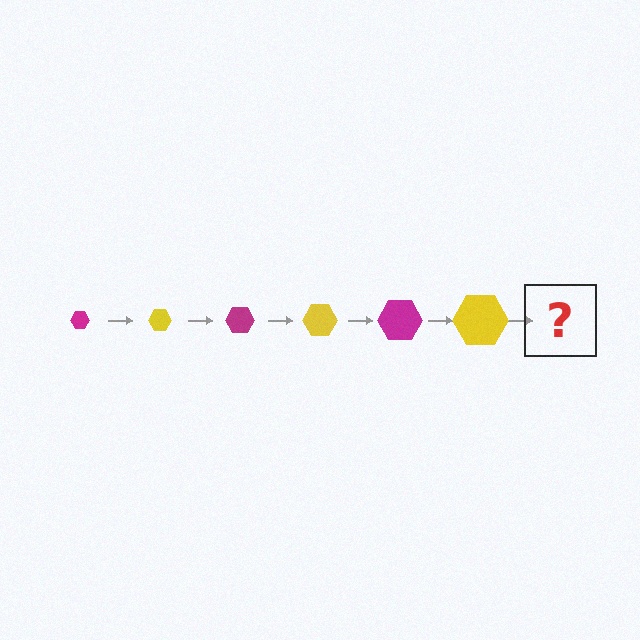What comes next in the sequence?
The next element should be a magenta hexagon, larger than the previous one.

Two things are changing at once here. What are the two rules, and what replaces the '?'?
The two rules are that the hexagon grows larger each step and the color cycles through magenta and yellow. The '?' should be a magenta hexagon, larger than the previous one.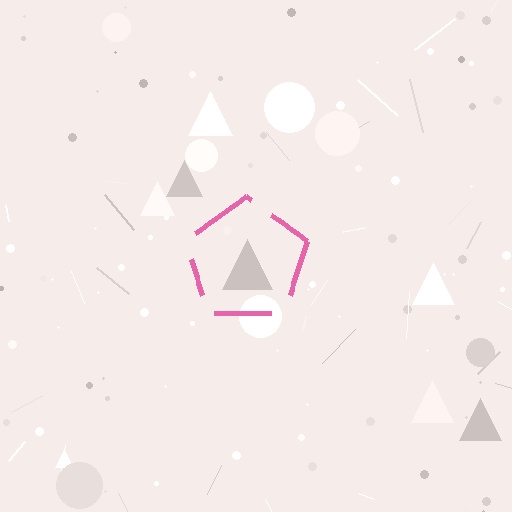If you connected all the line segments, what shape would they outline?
They would outline a pentagon.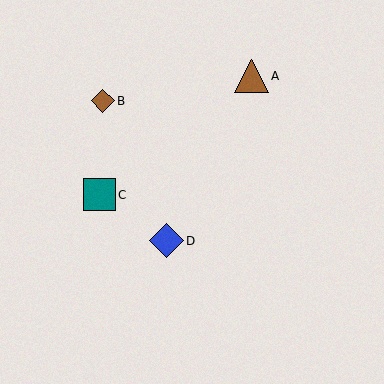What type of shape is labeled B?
Shape B is a brown diamond.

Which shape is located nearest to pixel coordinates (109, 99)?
The brown diamond (labeled B) at (103, 101) is nearest to that location.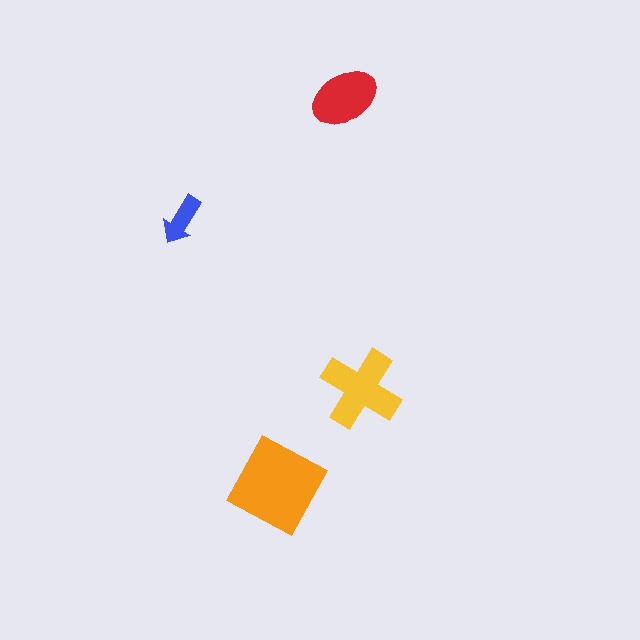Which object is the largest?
The orange diamond.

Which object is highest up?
The red ellipse is topmost.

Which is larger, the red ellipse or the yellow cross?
The yellow cross.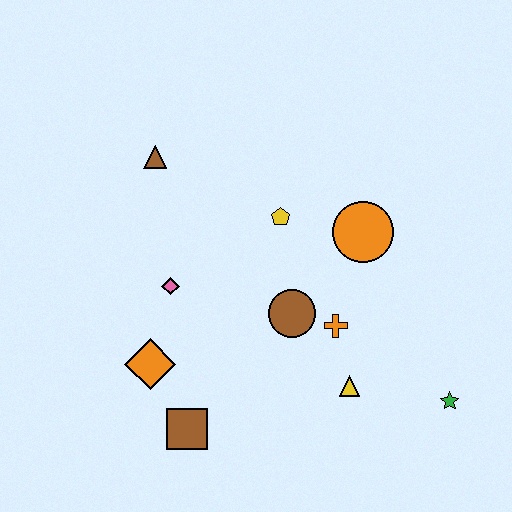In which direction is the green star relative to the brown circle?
The green star is to the right of the brown circle.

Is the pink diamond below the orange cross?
No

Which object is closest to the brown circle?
The orange cross is closest to the brown circle.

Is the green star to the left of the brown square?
No